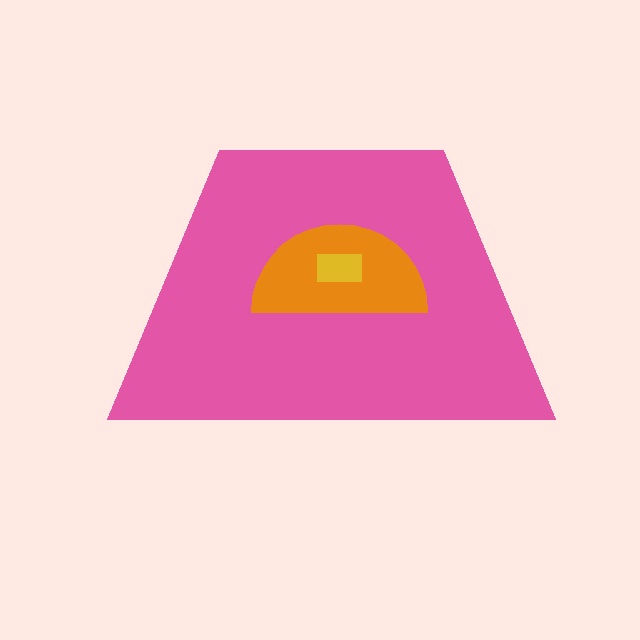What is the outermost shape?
The pink trapezoid.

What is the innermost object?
The yellow rectangle.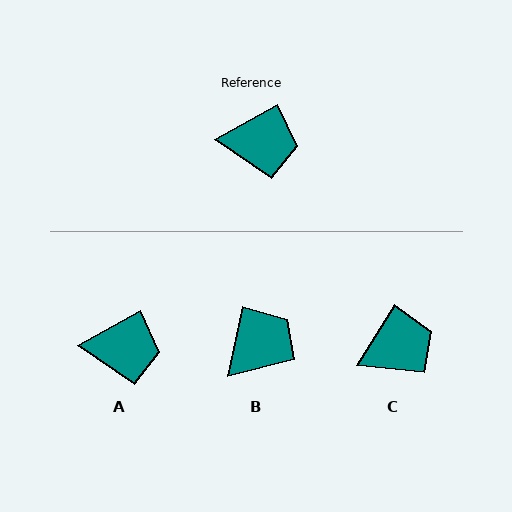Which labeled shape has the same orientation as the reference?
A.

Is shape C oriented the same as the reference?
No, it is off by about 29 degrees.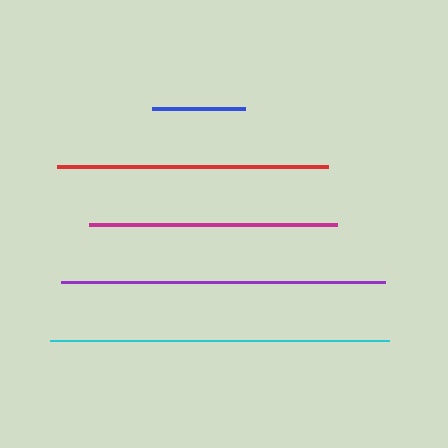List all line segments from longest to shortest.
From longest to shortest: cyan, purple, red, magenta, blue.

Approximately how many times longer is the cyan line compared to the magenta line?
The cyan line is approximately 1.4 times the length of the magenta line.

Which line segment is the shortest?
The blue line is the shortest at approximately 93 pixels.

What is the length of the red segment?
The red segment is approximately 271 pixels long.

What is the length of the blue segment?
The blue segment is approximately 93 pixels long.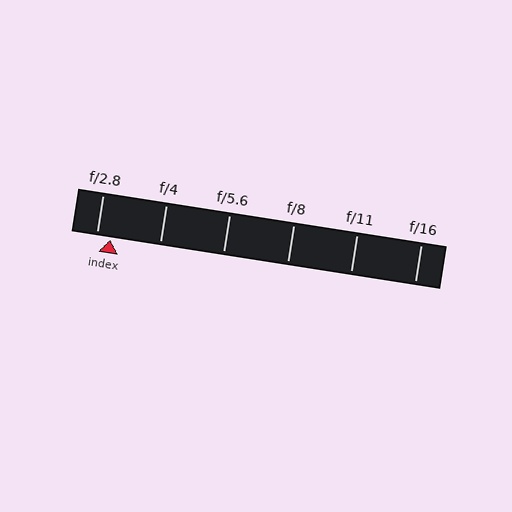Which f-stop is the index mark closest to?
The index mark is closest to f/2.8.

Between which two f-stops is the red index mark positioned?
The index mark is between f/2.8 and f/4.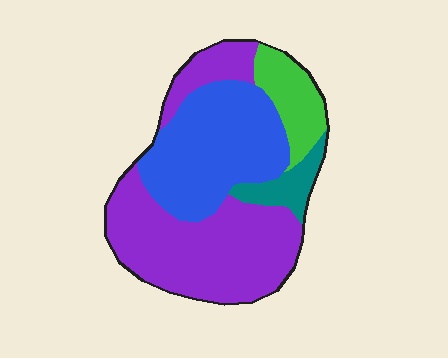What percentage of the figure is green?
Green covers 11% of the figure.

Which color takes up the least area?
Teal, at roughly 5%.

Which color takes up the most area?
Purple, at roughly 50%.